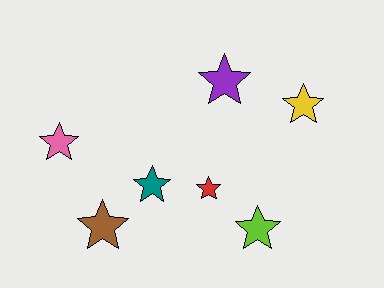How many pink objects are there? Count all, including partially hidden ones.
There is 1 pink object.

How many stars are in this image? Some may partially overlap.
There are 7 stars.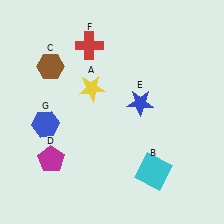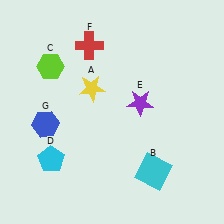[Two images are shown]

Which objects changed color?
C changed from brown to lime. D changed from magenta to cyan. E changed from blue to purple.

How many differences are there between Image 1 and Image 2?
There are 3 differences between the two images.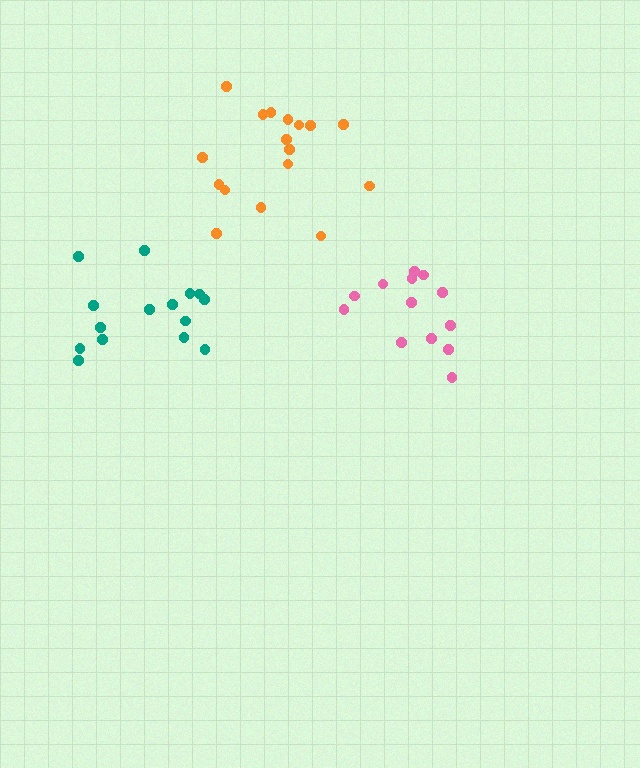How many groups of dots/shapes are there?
There are 3 groups.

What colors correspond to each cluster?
The clusters are colored: teal, orange, pink.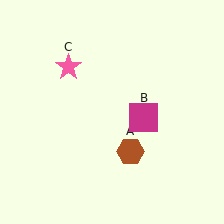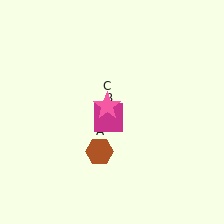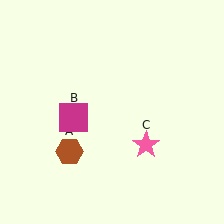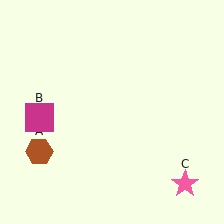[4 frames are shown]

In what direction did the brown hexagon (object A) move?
The brown hexagon (object A) moved left.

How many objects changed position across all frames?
3 objects changed position: brown hexagon (object A), magenta square (object B), pink star (object C).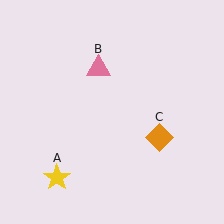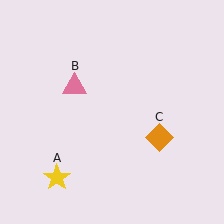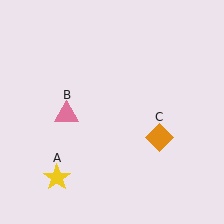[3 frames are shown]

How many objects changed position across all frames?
1 object changed position: pink triangle (object B).